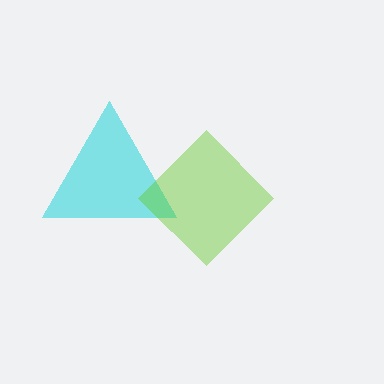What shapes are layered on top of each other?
The layered shapes are: a cyan triangle, a lime diamond.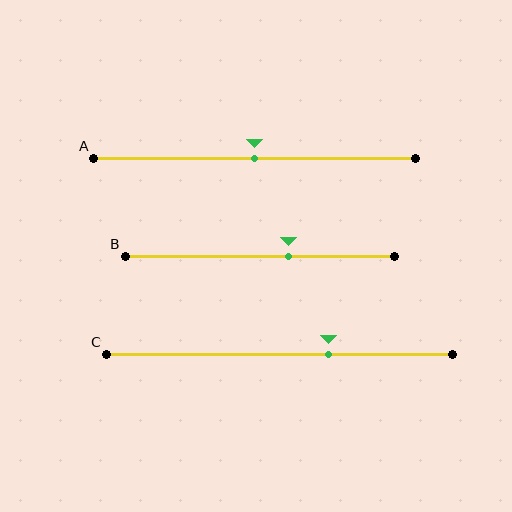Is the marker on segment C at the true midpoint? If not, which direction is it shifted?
No, the marker on segment C is shifted to the right by about 14% of the segment length.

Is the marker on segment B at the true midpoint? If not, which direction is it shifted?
No, the marker on segment B is shifted to the right by about 10% of the segment length.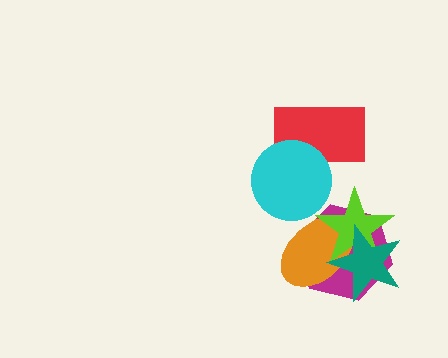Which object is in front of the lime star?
The teal star is in front of the lime star.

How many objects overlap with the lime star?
3 objects overlap with the lime star.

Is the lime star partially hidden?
Yes, it is partially covered by another shape.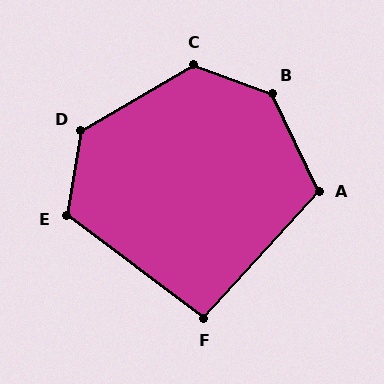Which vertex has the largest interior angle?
B, at approximately 136 degrees.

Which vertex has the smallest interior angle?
F, at approximately 95 degrees.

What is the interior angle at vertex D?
Approximately 129 degrees (obtuse).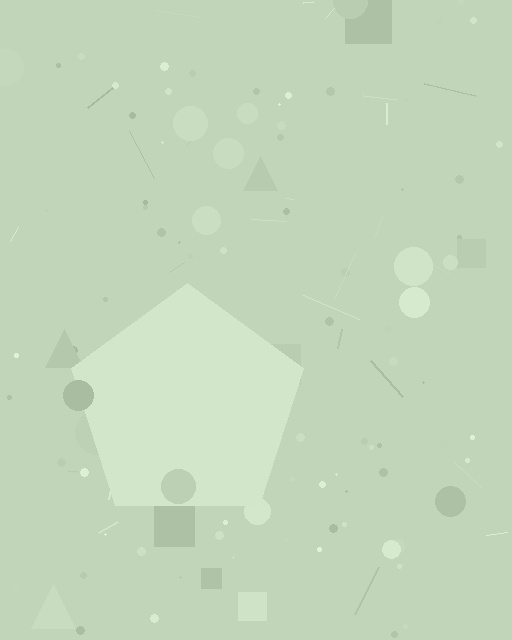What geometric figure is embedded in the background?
A pentagon is embedded in the background.